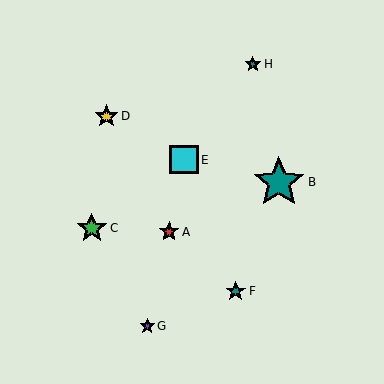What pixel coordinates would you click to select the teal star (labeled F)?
Click at (236, 291) to select the teal star F.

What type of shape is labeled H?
Shape H is a teal star.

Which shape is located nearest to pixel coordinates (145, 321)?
The purple star (labeled G) at (147, 326) is nearest to that location.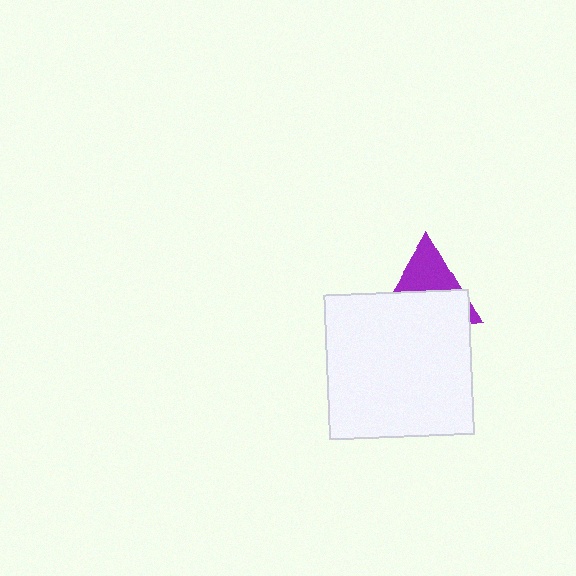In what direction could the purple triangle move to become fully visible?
The purple triangle could move up. That would shift it out from behind the white square entirely.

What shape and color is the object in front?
The object in front is a white square.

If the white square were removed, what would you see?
You would see the complete purple triangle.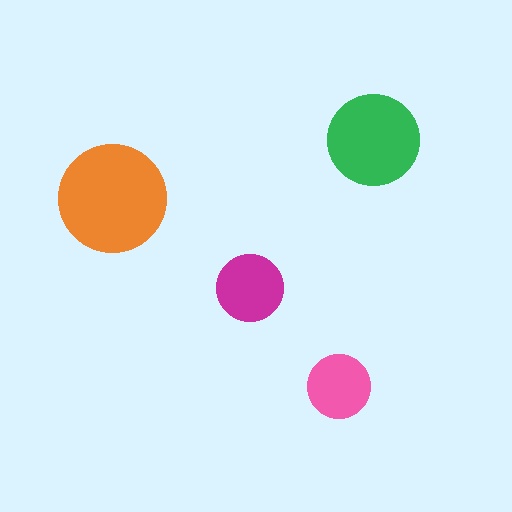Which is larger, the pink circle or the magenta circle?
The magenta one.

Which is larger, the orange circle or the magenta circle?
The orange one.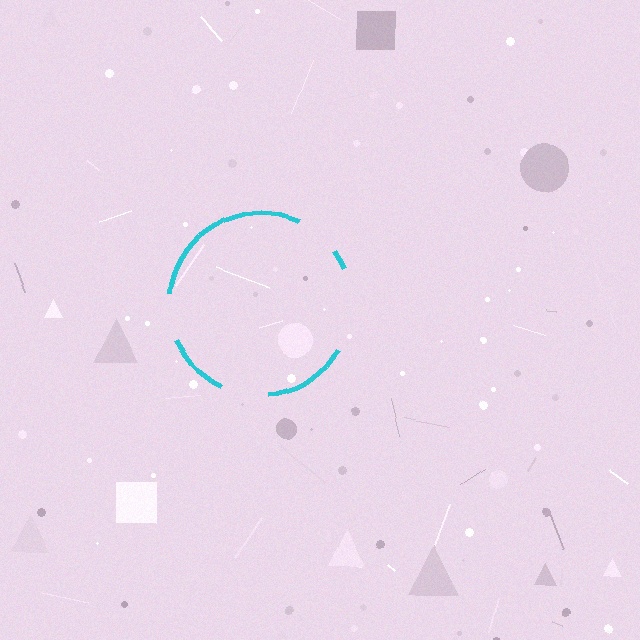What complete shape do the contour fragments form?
The contour fragments form a circle.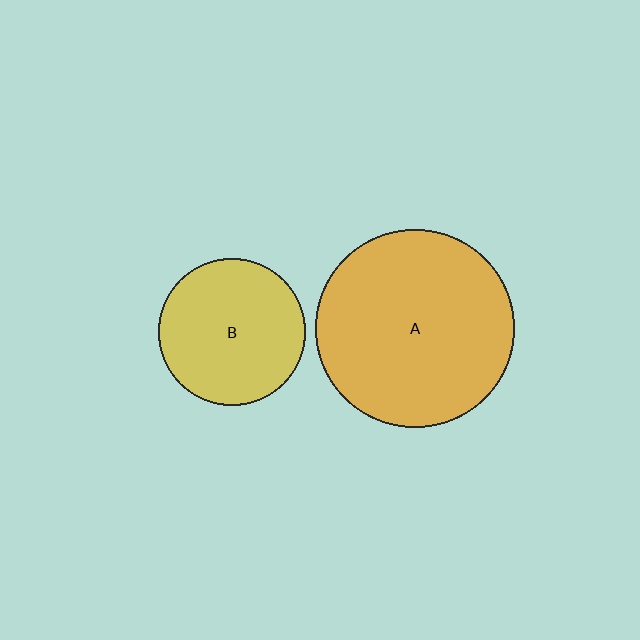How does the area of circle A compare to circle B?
Approximately 1.8 times.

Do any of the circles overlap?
No, none of the circles overlap.